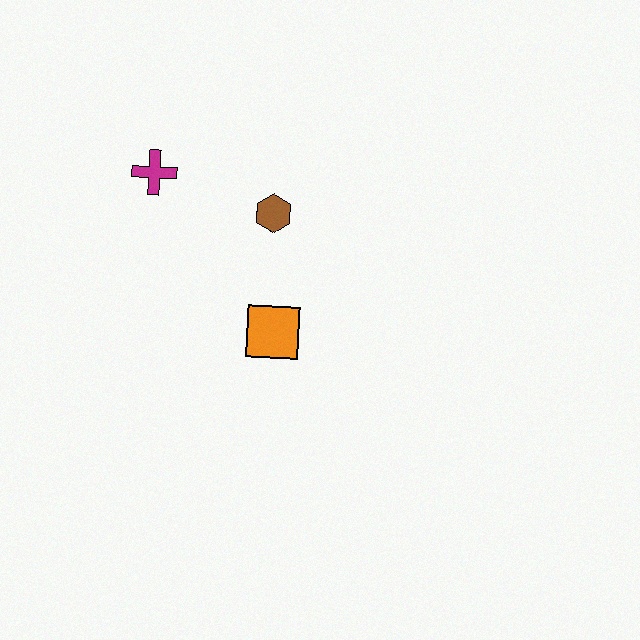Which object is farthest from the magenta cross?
The orange square is farthest from the magenta cross.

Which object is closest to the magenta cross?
The brown hexagon is closest to the magenta cross.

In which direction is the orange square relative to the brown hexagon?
The orange square is below the brown hexagon.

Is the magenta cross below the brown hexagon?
No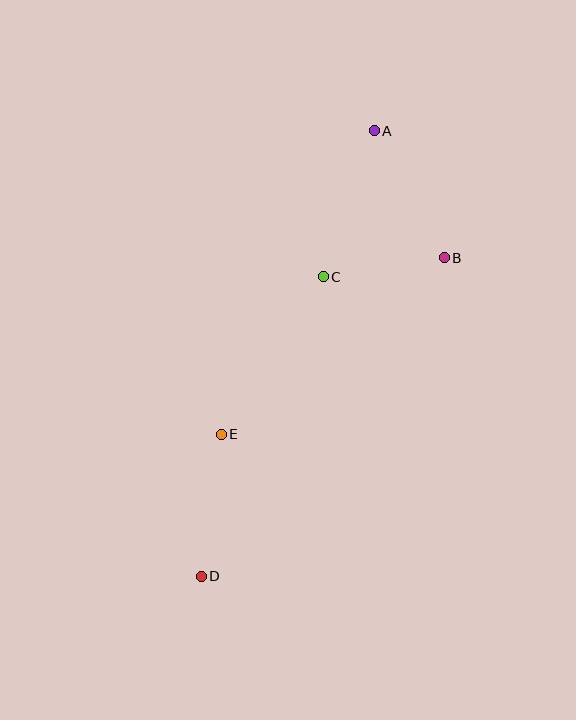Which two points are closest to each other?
Points B and C are closest to each other.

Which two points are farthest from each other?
Points A and D are farthest from each other.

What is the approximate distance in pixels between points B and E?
The distance between B and E is approximately 284 pixels.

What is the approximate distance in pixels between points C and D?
The distance between C and D is approximately 323 pixels.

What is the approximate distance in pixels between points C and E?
The distance between C and E is approximately 188 pixels.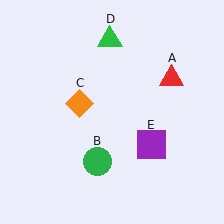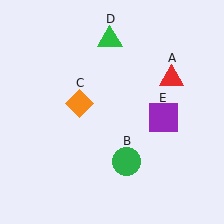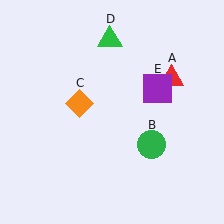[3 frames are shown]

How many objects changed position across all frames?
2 objects changed position: green circle (object B), purple square (object E).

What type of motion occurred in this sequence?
The green circle (object B), purple square (object E) rotated counterclockwise around the center of the scene.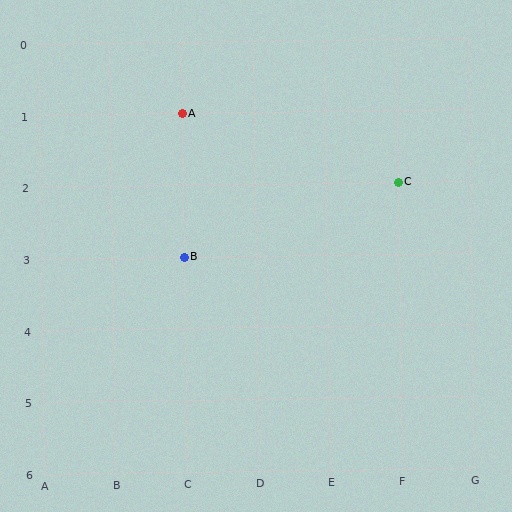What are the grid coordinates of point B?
Point B is at grid coordinates (C, 3).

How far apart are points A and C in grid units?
Points A and C are 3 columns and 1 row apart (about 3.2 grid units diagonally).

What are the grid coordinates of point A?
Point A is at grid coordinates (C, 1).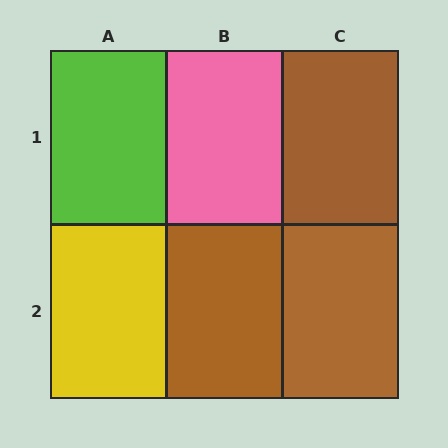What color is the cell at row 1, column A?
Lime.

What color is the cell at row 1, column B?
Pink.